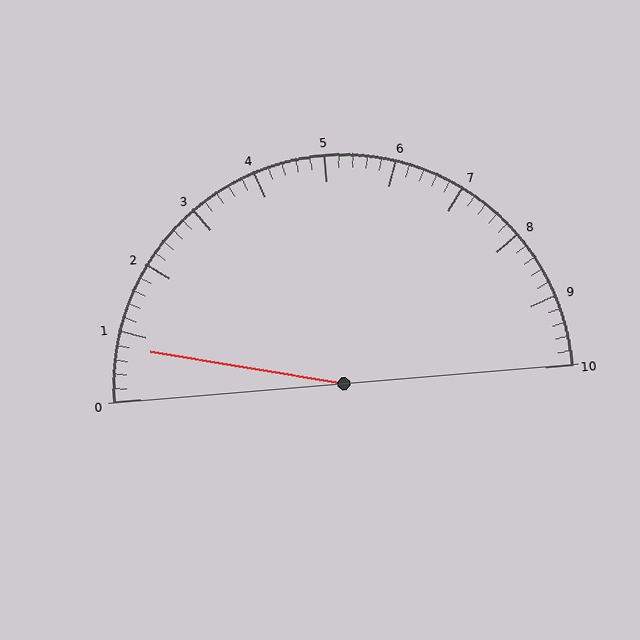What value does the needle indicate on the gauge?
The needle indicates approximately 0.8.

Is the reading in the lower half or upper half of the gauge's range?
The reading is in the lower half of the range (0 to 10).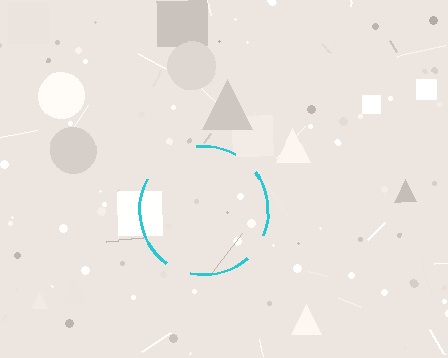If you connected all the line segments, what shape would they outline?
They would outline a circle.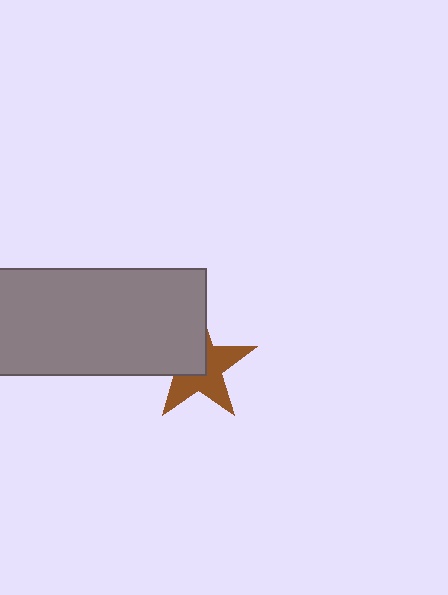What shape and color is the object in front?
The object in front is a gray rectangle.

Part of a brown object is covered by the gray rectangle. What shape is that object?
It is a star.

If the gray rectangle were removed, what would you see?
You would see the complete brown star.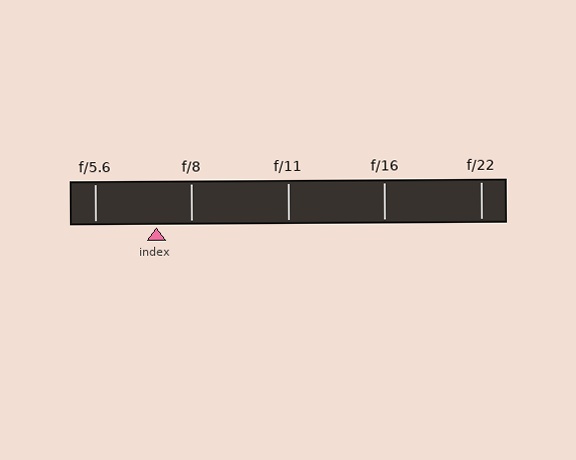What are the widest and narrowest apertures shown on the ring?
The widest aperture shown is f/5.6 and the narrowest is f/22.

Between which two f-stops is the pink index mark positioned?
The index mark is between f/5.6 and f/8.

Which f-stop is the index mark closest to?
The index mark is closest to f/8.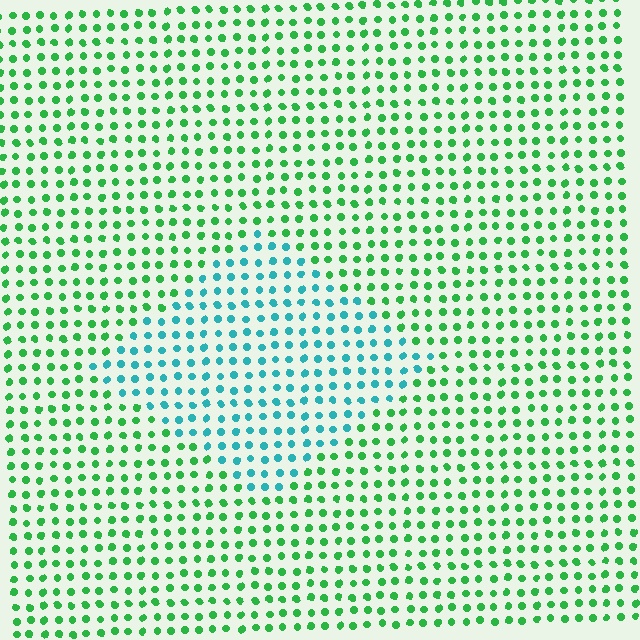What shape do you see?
I see a diamond.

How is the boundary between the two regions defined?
The boundary is defined purely by a slight shift in hue (about 51 degrees). Spacing, size, and orientation are identical on both sides.